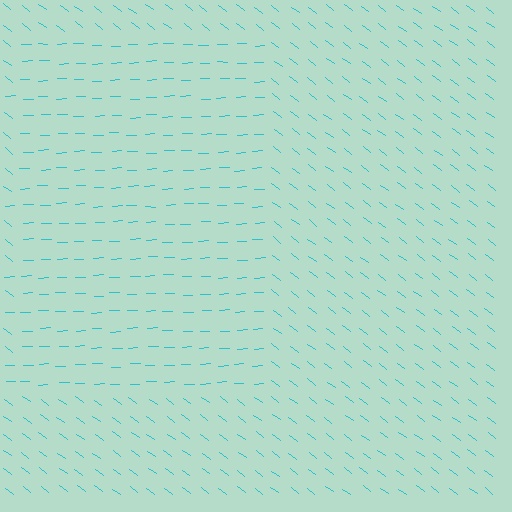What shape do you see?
I see a rectangle.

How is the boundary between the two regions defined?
The boundary is defined purely by a change in line orientation (approximately 39 degrees difference). All lines are the same color and thickness.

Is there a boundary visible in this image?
Yes, there is a texture boundary formed by a change in line orientation.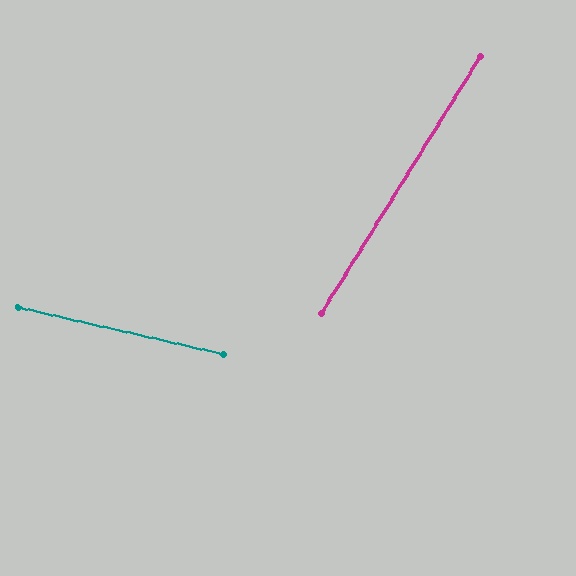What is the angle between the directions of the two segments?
Approximately 71 degrees.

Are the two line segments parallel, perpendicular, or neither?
Neither parallel nor perpendicular — they differ by about 71°.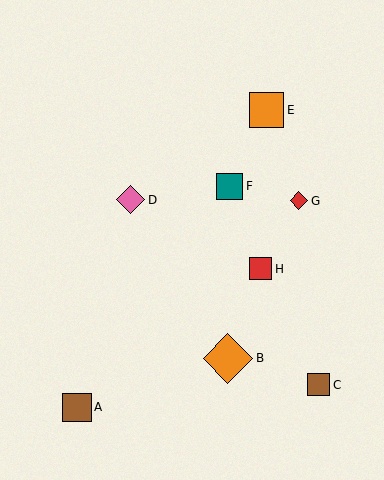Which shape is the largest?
The orange diamond (labeled B) is the largest.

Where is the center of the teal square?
The center of the teal square is at (230, 186).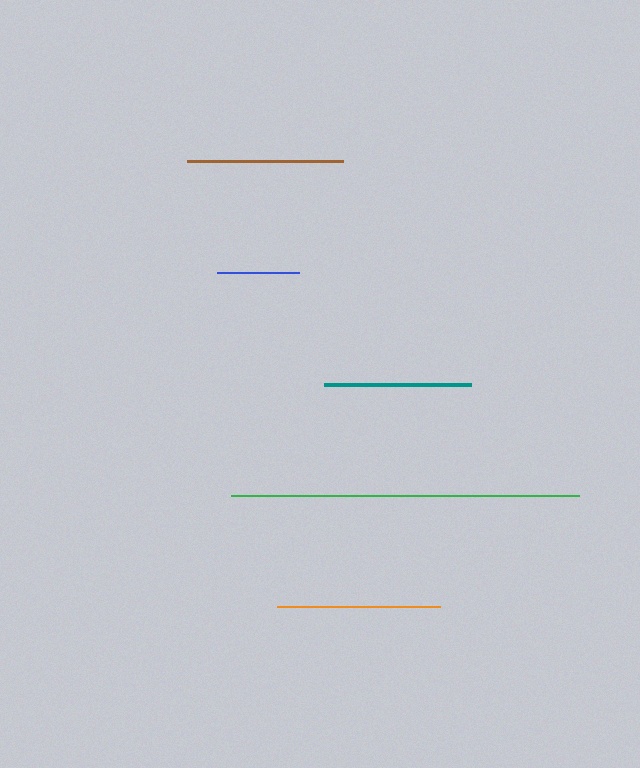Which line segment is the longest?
The green line is the longest at approximately 348 pixels.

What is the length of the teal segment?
The teal segment is approximately 147 pixels long.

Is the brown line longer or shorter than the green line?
The green line is longer than the brown line.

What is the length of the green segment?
The green segment is approximately 348 pixels long.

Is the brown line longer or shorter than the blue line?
The brown line is longer than the blue line.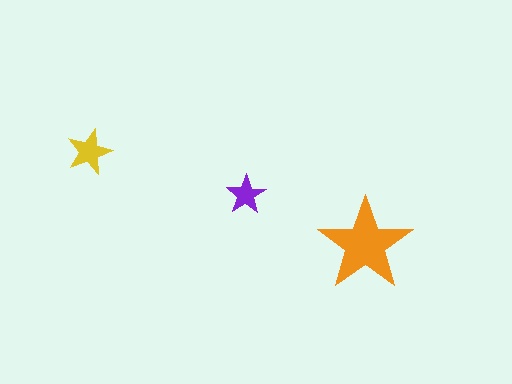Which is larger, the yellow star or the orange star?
The orange one.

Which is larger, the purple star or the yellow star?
The yellow one.